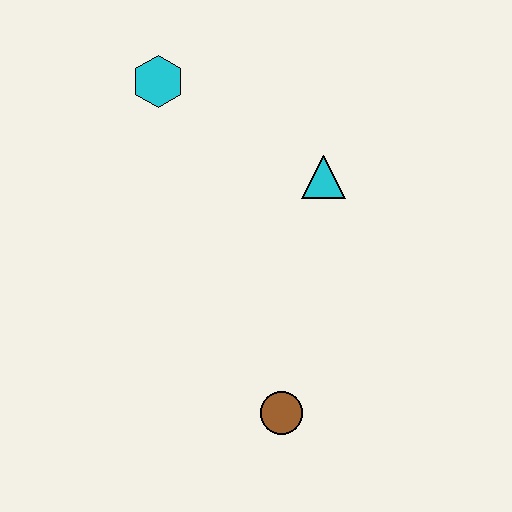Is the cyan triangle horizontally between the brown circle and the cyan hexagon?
No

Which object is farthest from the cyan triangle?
The brown circle is farthest from the cyan triangle.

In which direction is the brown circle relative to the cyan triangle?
The brown circle is below the cyan triangle.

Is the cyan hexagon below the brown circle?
No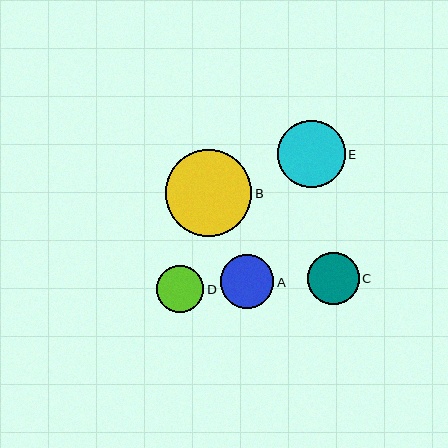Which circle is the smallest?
Circle D is the smallest with a size of approximately 47 pixels.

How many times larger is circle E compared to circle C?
Circle E is approximately 1.3 times the size of circle C.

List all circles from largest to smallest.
From largest to smallest: B, E, A, C, D.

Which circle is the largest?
Circle B is the largest with a size of approximately 87 pixels.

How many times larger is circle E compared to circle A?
Circle E is approximately 1.3 times the size of circle A.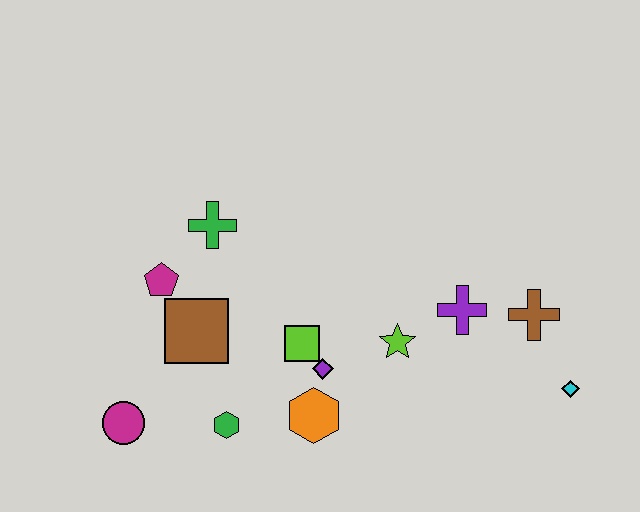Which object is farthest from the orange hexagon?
The cyan diamond is farthest from the orange hexagon.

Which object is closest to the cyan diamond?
The brown cross is closest to the cyan diamond.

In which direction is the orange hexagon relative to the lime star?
The orange hexagon is to the left of the lime star.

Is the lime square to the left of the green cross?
No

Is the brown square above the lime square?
Yes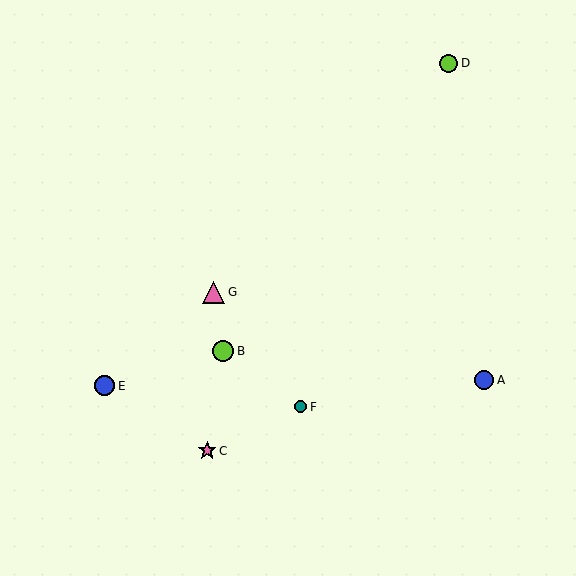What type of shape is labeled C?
Shape C is a pink star.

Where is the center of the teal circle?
The center of the teal circle is at (301, 407).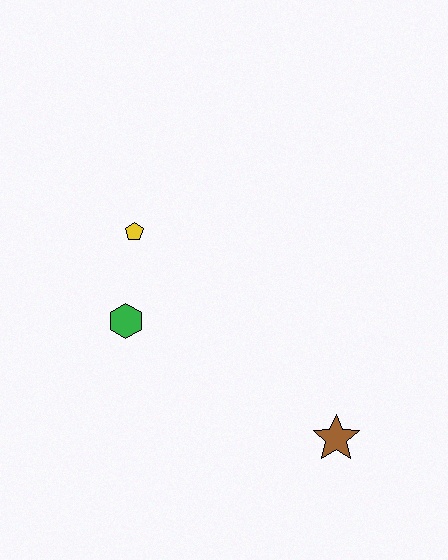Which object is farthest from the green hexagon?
The brown star is farthest from the green hexagon.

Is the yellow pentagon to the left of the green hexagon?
No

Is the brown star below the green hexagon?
Yes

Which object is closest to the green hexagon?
The yellow pentagon is closest to the green hexagon.